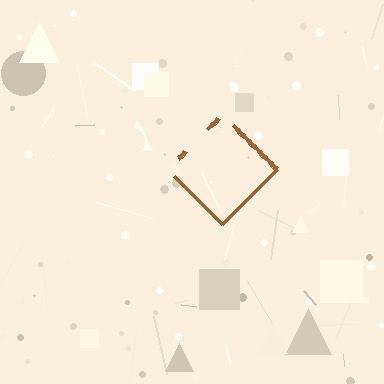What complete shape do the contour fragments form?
The contour fragments form a diamond.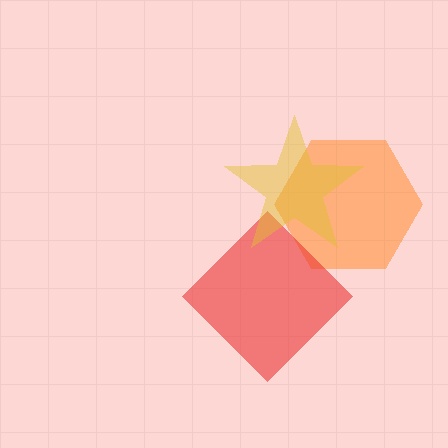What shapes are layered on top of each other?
The layered shapes are: an orange hexagon, a red diamond, a yellow star.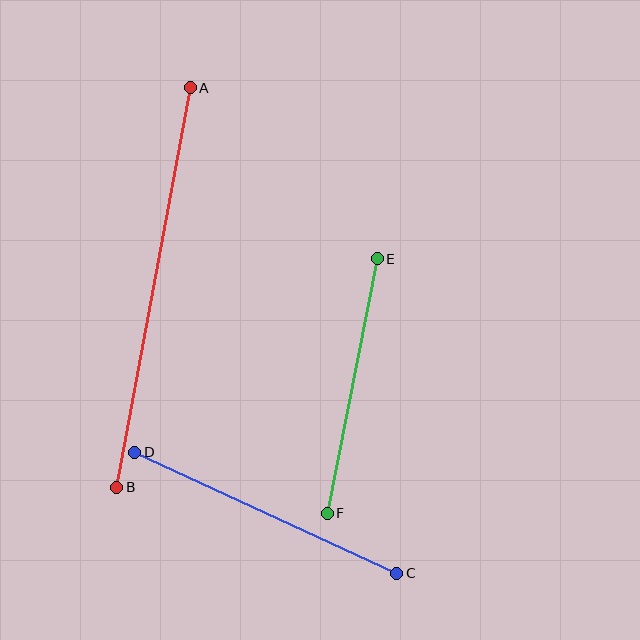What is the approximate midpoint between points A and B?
The midpoint is at approximately (153, 288) pixels.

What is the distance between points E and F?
The distance is approximately 259 pixels.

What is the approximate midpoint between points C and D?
The midpoint is at approximately (266, 513) pixels.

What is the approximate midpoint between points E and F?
The midpoint is at approximately (352, 386) pixels.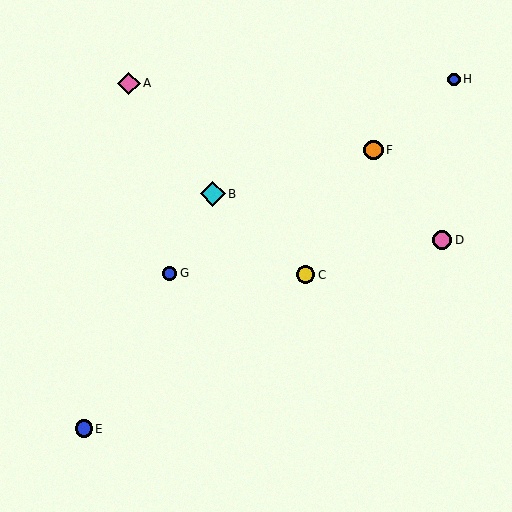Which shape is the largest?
The cyan diamond (labeled B) is the largest.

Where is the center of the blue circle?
The center of the blue circle is at (170, 273).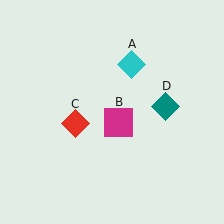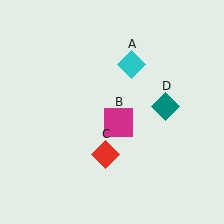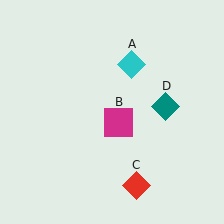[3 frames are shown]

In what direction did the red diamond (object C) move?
The red diamond (object C) moved down and to the right.